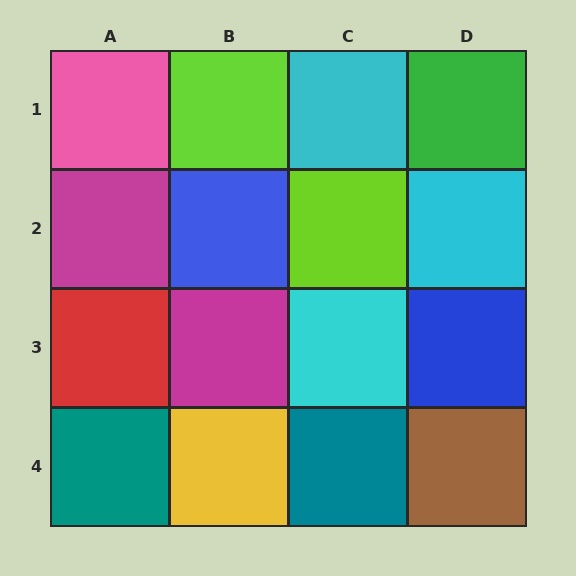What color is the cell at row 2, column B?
Blue.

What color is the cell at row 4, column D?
Brown.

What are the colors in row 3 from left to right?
Red, magenta, cyan, blue.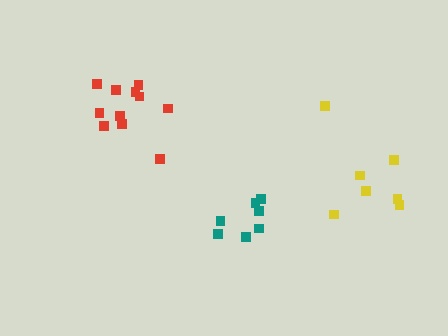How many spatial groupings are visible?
There are 3 spatial groupings.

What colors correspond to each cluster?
The clusters are colored: teal, yellow, red.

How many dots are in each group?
Group 1: 7 dots, Group 2: 7 dots, Group 3: 11 dots (25 total).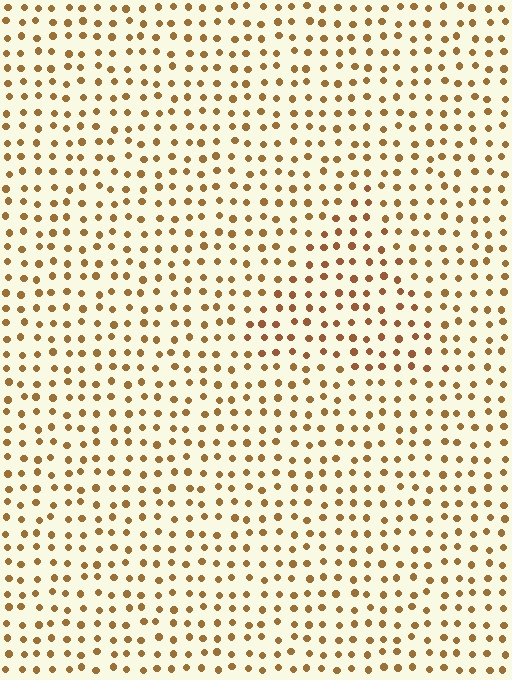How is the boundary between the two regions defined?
The boundary is defined purely by a slight shift in hue (about 14 degrees). Spacing, size, and orientation are identical on both sides.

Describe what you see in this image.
The image is filled with small brown elements in a uniform arrangement. A triangle-shaped region is visible where the elements are tinted to a slightly different hue, forming a subtle color boundary.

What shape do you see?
I see a triangle.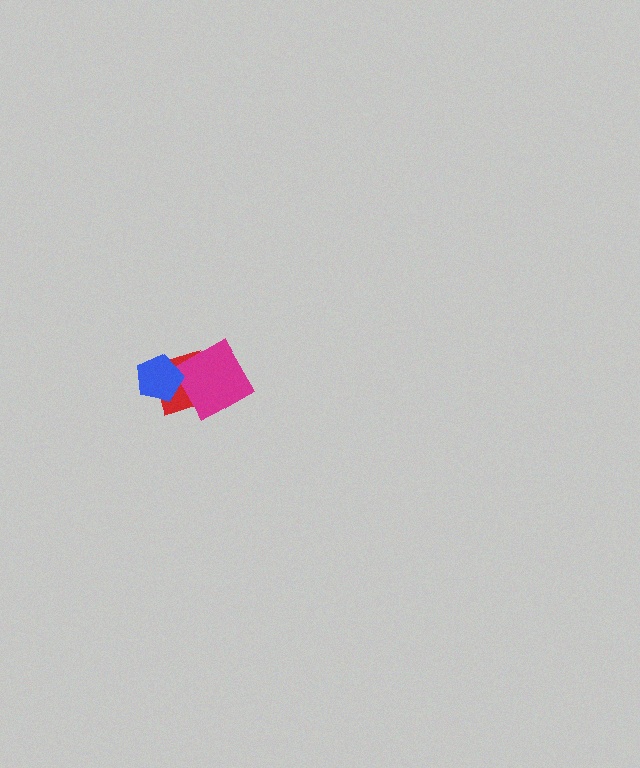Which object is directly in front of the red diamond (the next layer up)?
The magenta square is directly in front of the red diamond.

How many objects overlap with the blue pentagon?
1 object overlaps with the blue pentagon.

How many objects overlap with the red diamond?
2 objects overlap with the red diamond.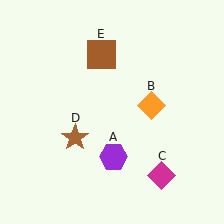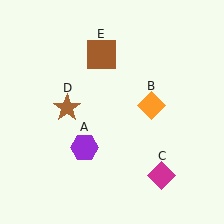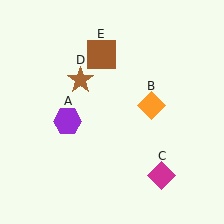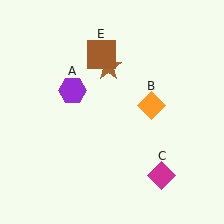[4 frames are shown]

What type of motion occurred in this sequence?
The purple hexagon (object A), brown star (object D) rotated clockwise around the center of the scene.